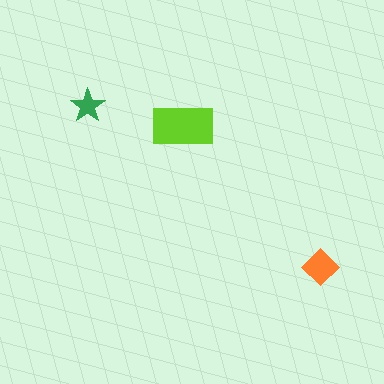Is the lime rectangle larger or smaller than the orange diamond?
Larger.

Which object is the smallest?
The green star.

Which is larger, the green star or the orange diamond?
The orange diamond.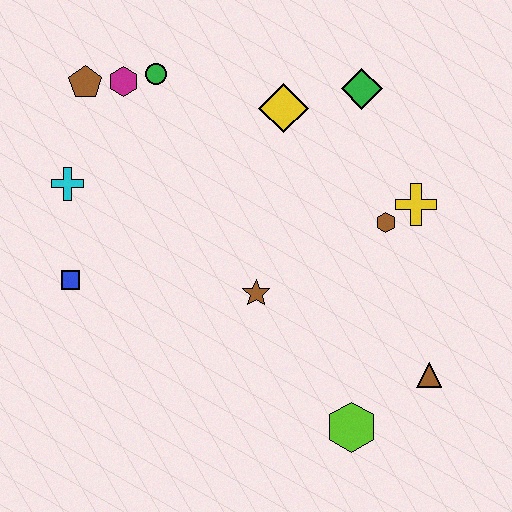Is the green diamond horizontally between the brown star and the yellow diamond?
No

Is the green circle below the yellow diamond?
No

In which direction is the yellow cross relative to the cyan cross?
The yellow cross is to the right of the cyan cross.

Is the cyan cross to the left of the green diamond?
Yes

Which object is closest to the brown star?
The brown hexagon is closest to the brown star.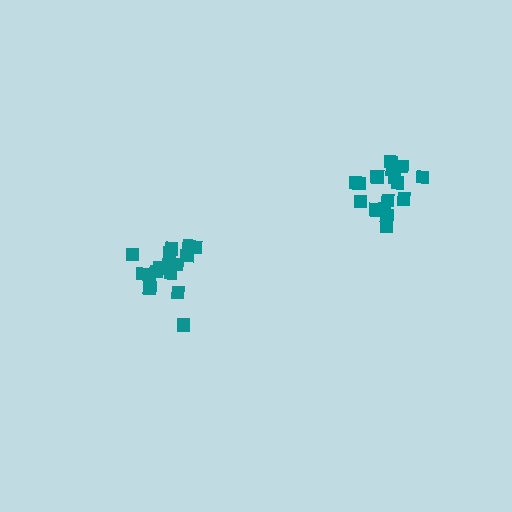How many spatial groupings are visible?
There are 2 spatial groupings.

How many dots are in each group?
Group 1: 17 dots, Group 2: 16 dots (33 total).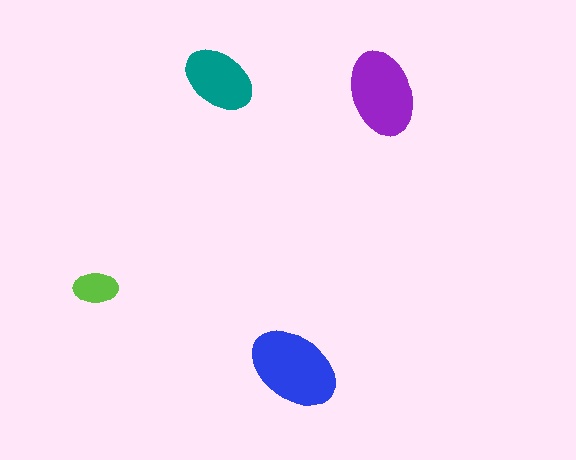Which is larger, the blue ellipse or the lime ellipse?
The blue one.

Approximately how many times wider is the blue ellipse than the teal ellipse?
About 1.5 times wider.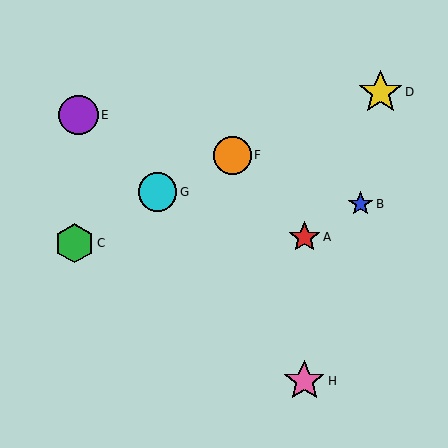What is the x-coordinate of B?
Object B is at x≈361.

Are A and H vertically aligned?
Yes, both are at x≈304.